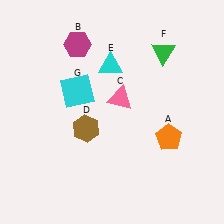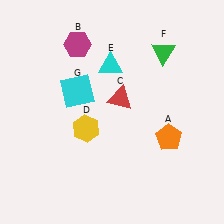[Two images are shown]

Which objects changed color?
C changed from pink to red. D changed from brown to yellow.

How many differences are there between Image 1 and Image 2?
There are 2 differences between the two images.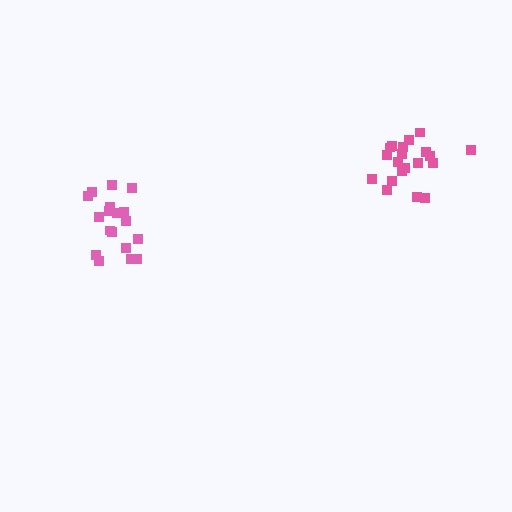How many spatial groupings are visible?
There are 2 spatial groupings.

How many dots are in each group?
Group 1: 18 dots, Group 2: 20 dots (38 total).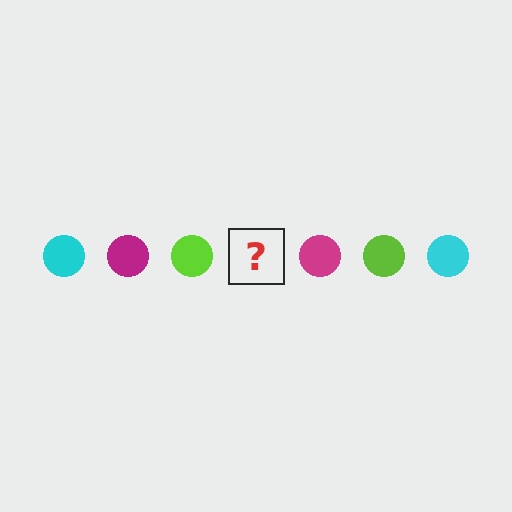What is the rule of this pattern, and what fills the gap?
The rule is that the pattern cycles through cyan, magenta, lime circles. The gap should be filled with a cyan circle.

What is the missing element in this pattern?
The missing element is a cyan circle.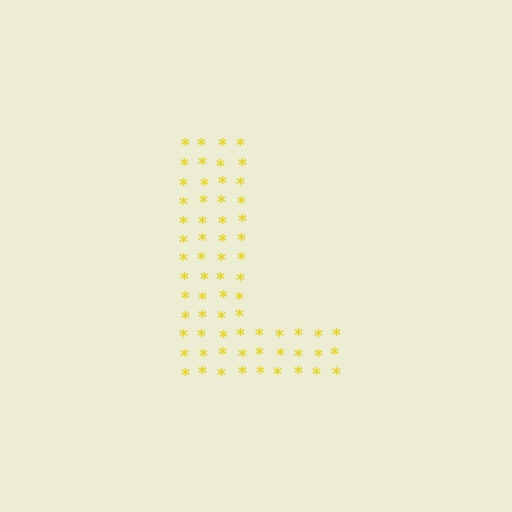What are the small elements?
The small elements are asterisks.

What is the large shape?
The large shape is the letter L.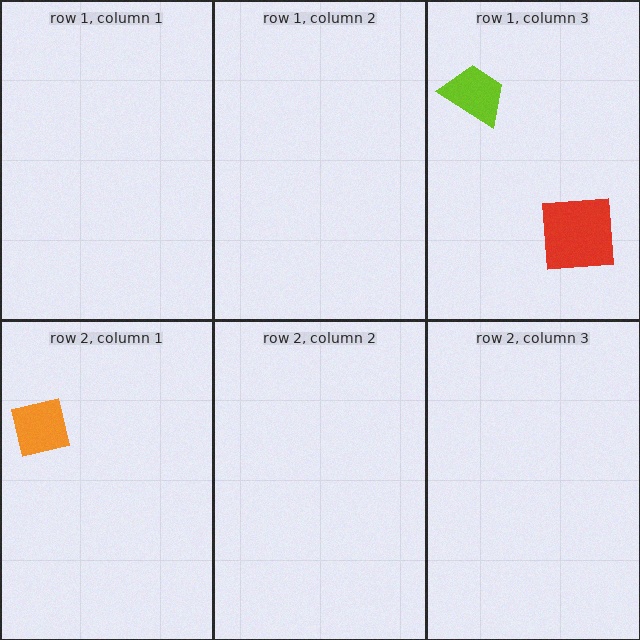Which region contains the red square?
The row 1, column 3 region.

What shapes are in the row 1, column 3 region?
The red square, the lime trapezoid.